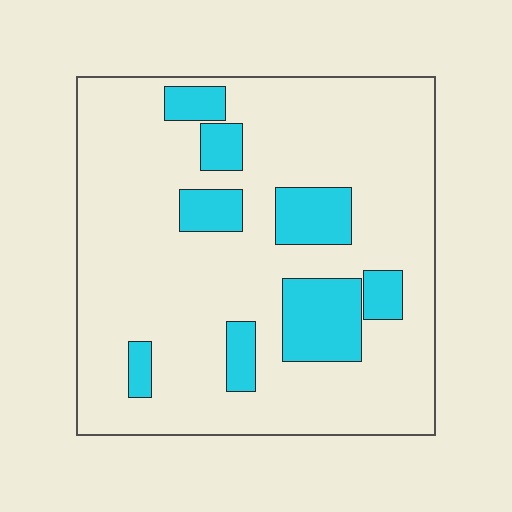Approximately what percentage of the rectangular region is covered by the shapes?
Approximately 20%.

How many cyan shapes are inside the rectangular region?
8.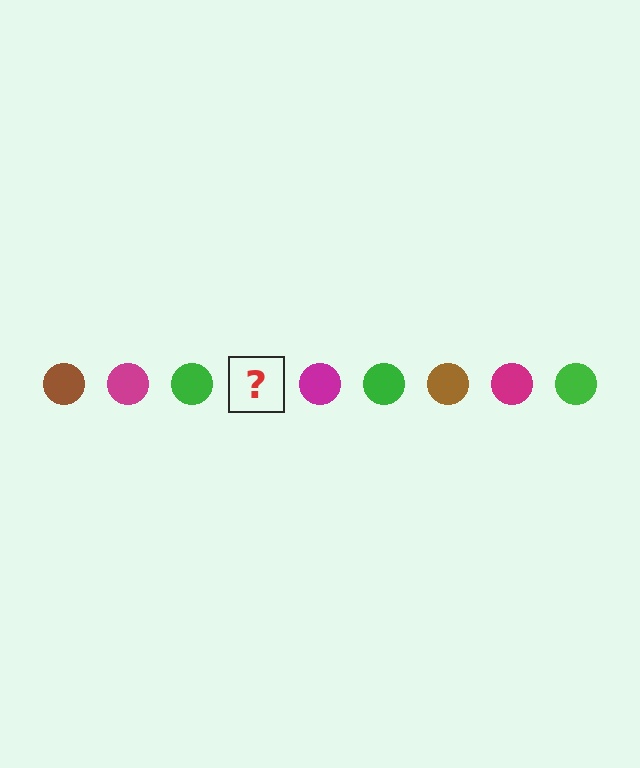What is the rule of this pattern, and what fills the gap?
The rule is that the pattern cycles through brown, magenta, green circles. The gap should be filled with a brown circle.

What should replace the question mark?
The question mark should be replaced with a brown circle.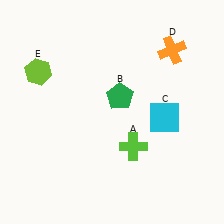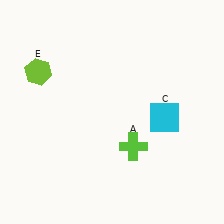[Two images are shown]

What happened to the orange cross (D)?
The orange cross (D) was removed in Image 2. It was in the top-right area of Image 1.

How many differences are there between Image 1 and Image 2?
There are 2 differences between the two images.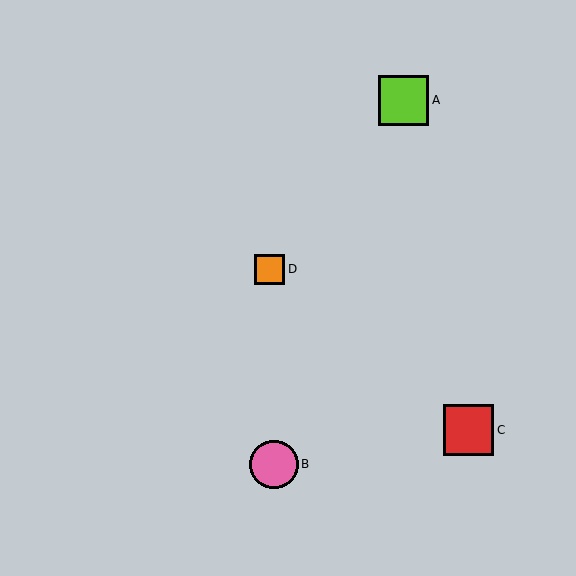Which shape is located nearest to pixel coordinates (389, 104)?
The lime square (labeled A) at (403, 100) is nearest to that location.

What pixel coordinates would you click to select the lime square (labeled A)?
Click at (403, 100) to select the lime square A.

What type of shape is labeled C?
Shape C is a red square.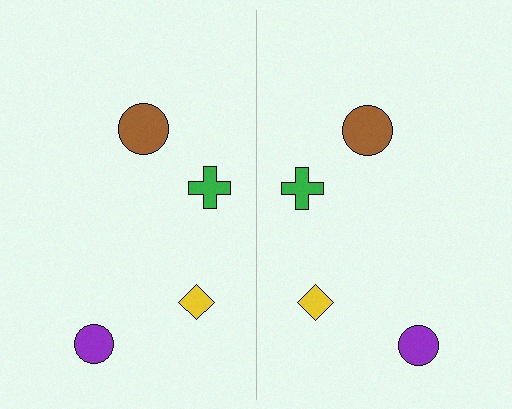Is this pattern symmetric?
Yes, this pattern has bilateral (reflection) symmetry.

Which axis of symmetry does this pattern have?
The pattern has a vertical axis of symmetry running through the center of the image.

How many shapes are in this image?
There are 8 shapes in this image.